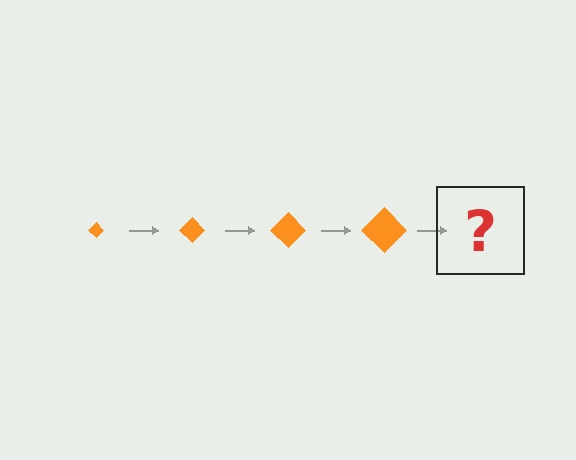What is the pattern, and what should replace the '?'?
The pattern is that the diamond gets progressively larger each step. The '?' should be an orange diamond, larger than the previous one.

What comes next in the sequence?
The next element should be an orange diamond, larger than the previous one.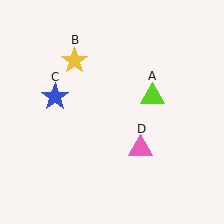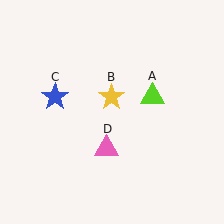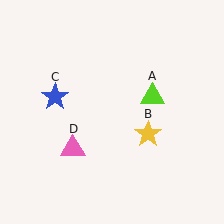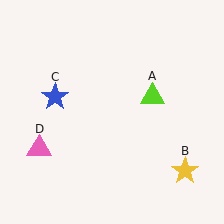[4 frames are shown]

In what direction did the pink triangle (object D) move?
The pink triangle (object D) moved left.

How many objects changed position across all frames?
2 objects changed position: yellow star (object B), pink triangle (object D).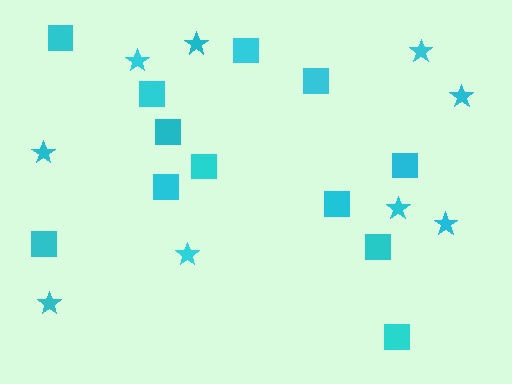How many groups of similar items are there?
There are 2 groups: one group of squares (12) and one group of stars (9).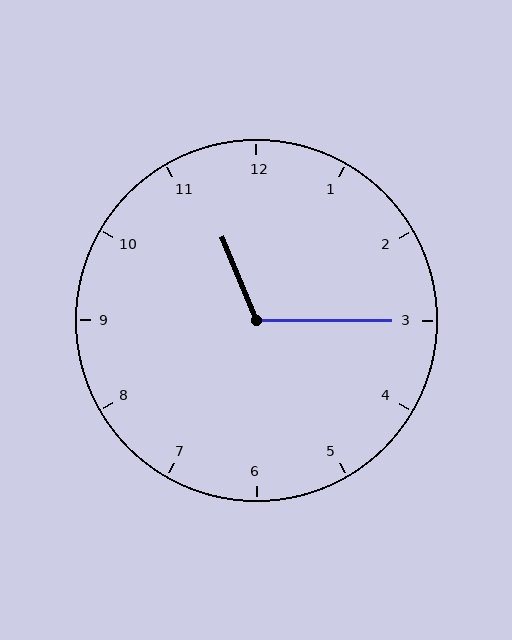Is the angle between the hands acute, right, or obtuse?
It is obtuse.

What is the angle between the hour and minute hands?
Approximately 112 degrees.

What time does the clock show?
11:15.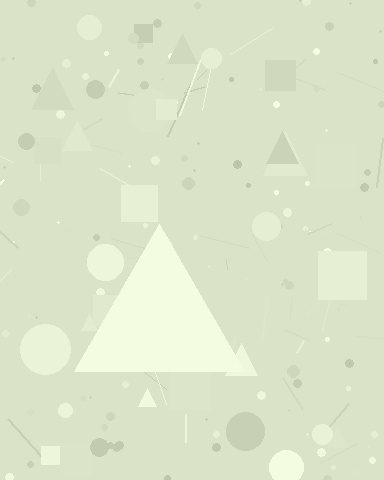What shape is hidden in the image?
A triangle is hidden in the image.